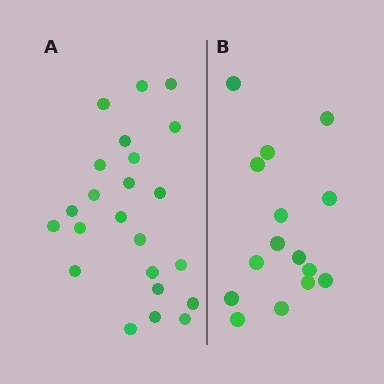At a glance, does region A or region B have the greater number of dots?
Region A (the left region) has more dots.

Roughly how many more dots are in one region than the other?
Region A has roughly 8 or so more dots than region B.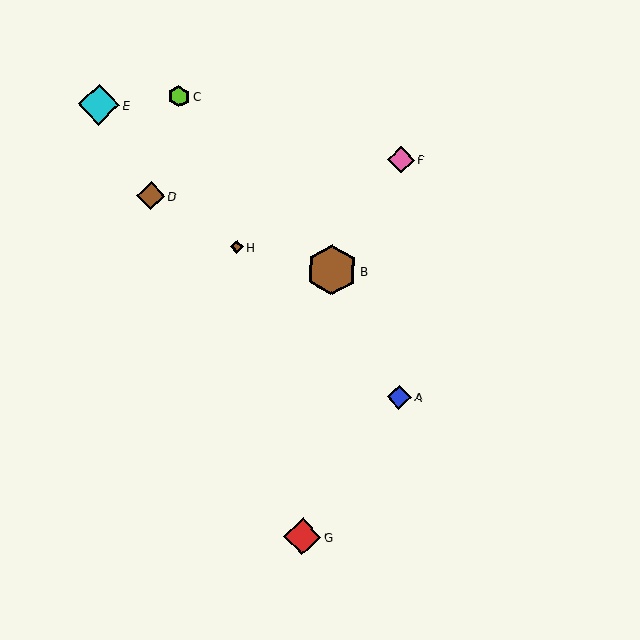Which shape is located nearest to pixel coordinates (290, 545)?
The red diamond (labeled G) at (302, 536) is nearest to that location.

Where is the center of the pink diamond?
The center of the pink diamond is at (401, 160).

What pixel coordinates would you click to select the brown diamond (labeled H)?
Click at (237, 247) to select the brown diamond H.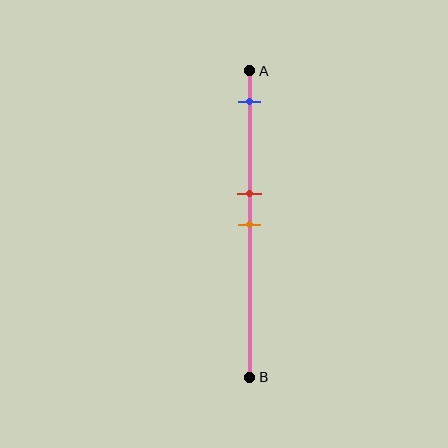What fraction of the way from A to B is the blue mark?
The blue mark is approximately 10% (0.1) of the way from A to B.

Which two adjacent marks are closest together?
The red and orange marks are the closest adjacent pair.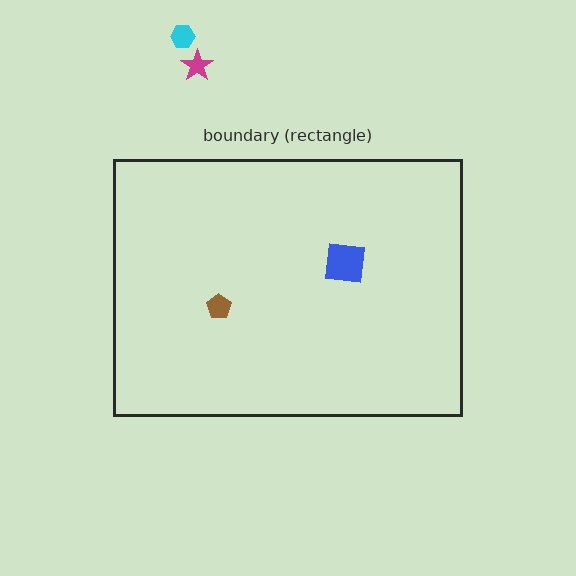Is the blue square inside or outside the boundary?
Inside.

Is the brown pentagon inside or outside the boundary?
Inside.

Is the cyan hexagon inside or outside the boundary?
Outside.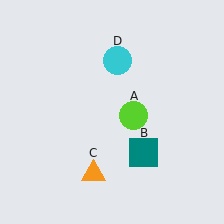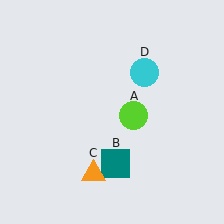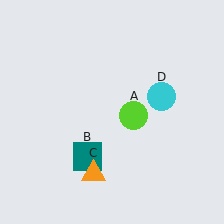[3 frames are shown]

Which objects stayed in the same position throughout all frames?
Lime circle (object A) and orange triangle (object C) remained stationary.